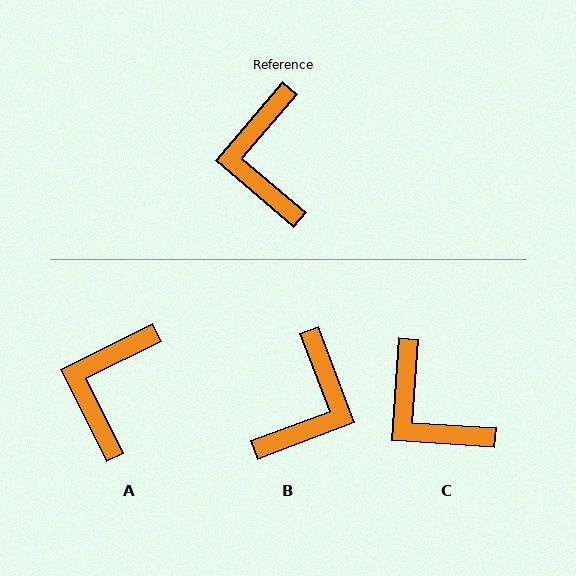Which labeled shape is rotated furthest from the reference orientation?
B, about 151 degrees away.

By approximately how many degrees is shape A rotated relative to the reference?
Approximately 23 degrees clockwise.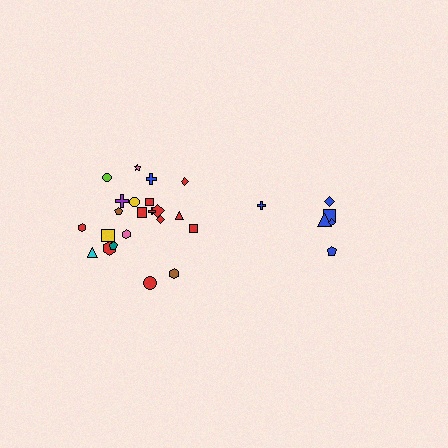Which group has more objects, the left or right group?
The left group.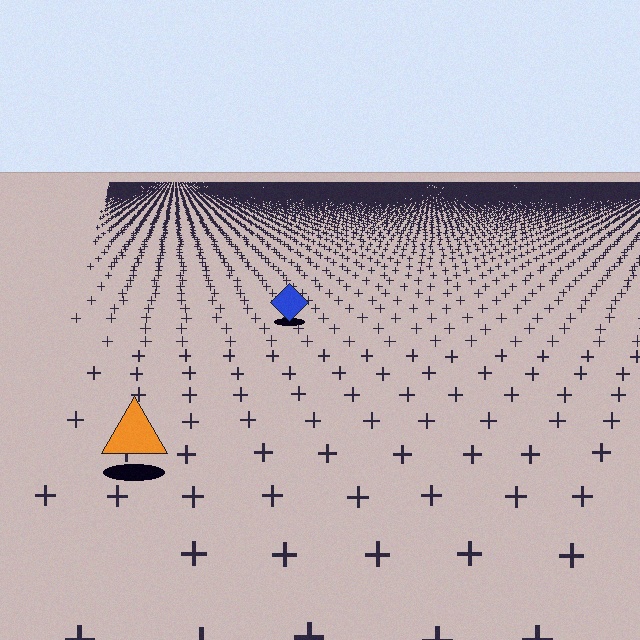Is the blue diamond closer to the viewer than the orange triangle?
No. The orange triangle is closer — you can tell from the texture gradient: the ground texture is coarser near it.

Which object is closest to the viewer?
The orange triangle is closest. The texture marks near it are larger and more spread out.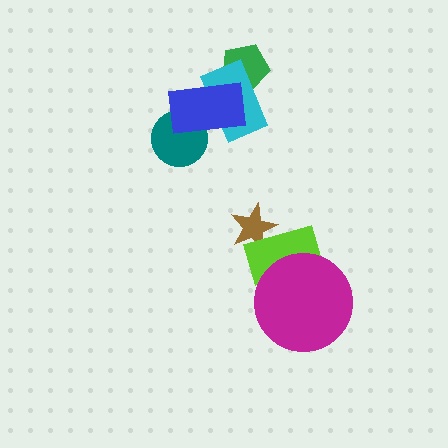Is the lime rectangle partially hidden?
Yes, it is partially covered by another shape.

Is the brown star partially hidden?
Yes, it is partially covered by another shape.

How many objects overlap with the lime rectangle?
2 objects overlap with the lime rectangle.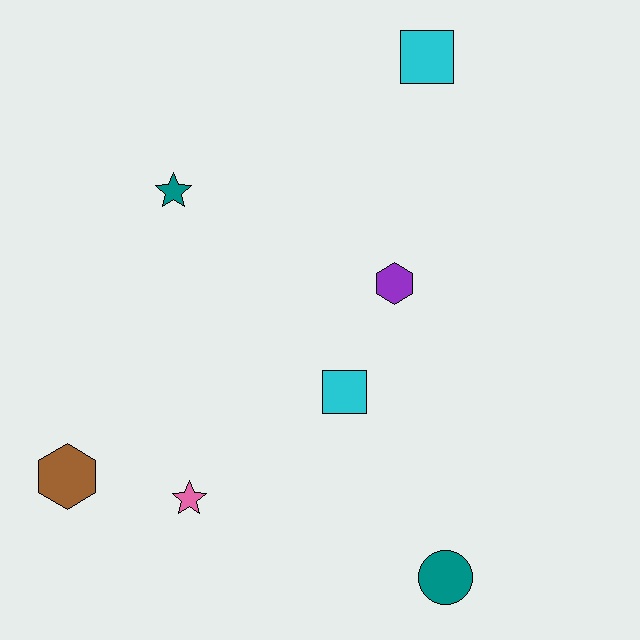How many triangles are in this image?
There are no triangles.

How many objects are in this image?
There are 7 objects.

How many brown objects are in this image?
There is 1 brown object.